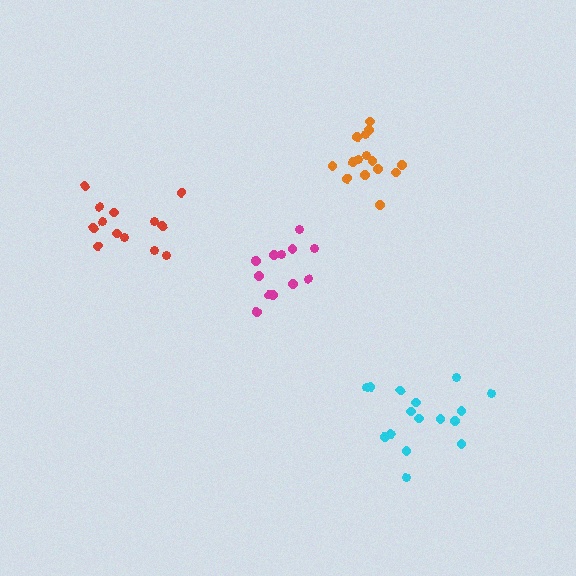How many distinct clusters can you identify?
There are 4 distinct clusters.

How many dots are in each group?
Group 1: 13 dots, Group 2: 16 dots, Group 3: 15 dots, Group 4: 13 dots (57 total).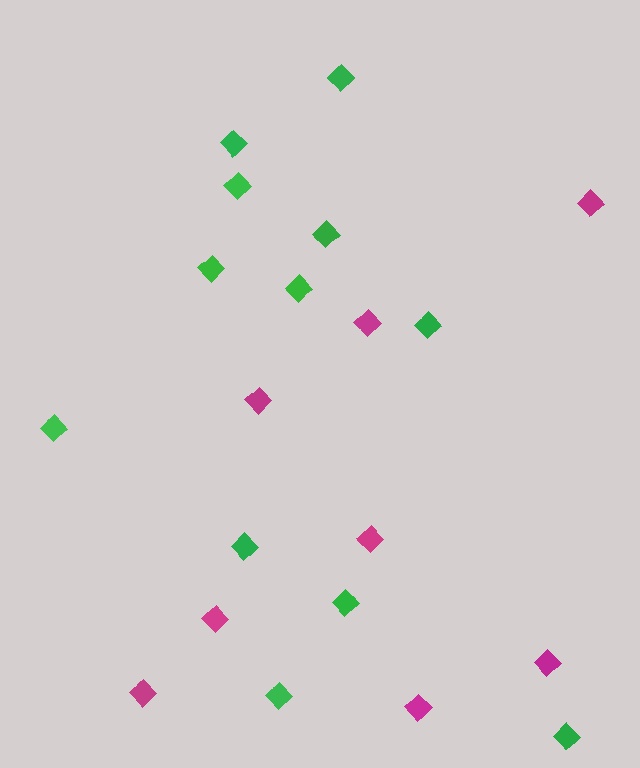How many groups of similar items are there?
There are 2 groups: one group of green diamonds (12) and one group of magenta diamonds (8).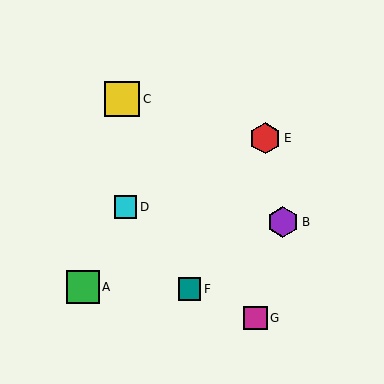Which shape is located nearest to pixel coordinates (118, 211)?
The cyan square (labeled D) at (126, 207) is nearest to that location.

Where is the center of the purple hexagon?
The center of the purple hexagon is at (283, 222).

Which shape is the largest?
The yellow square (labeled C) is the largest.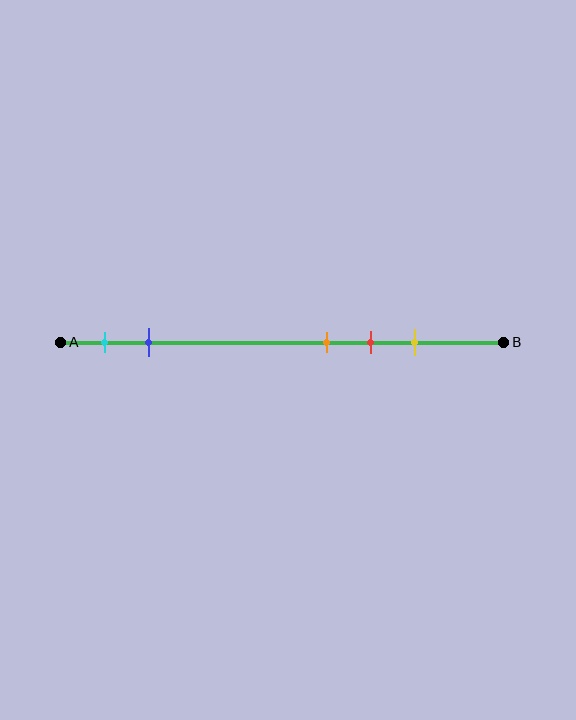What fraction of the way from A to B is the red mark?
The red mark is approximately 70% (0.7) of the way from A to B.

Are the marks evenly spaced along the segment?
No, the marks are not evenly spaced.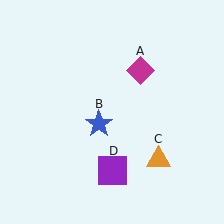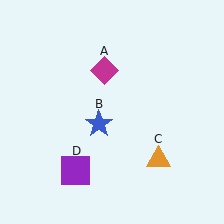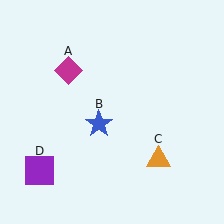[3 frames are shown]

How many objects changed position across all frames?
2 objects changed position: magenta diamond (object A), purple square (object D).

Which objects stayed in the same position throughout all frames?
Blue star (object B) and orange triangle (object C) remained stationary.